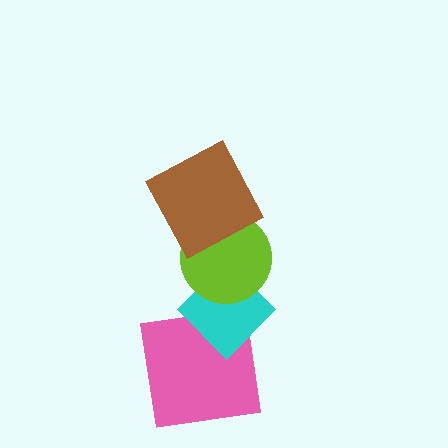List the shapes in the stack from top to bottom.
From top to bottom: the brown square, the lime circle, the cyan diamond, the pink square.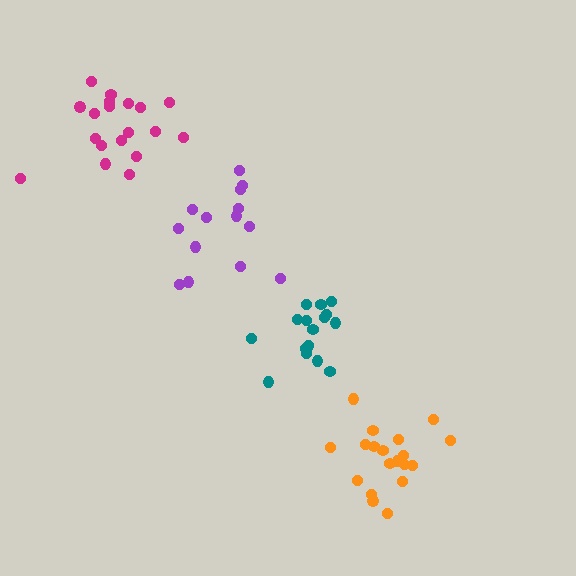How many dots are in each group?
Group 1: 19 dots, Group 2: 17 dots, Group 3: 19 dots, Group 4: 14 dots (69 total).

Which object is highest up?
The magenta cluster is topmost.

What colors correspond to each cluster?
The clusters are colored: magenta, teal, orange, purple.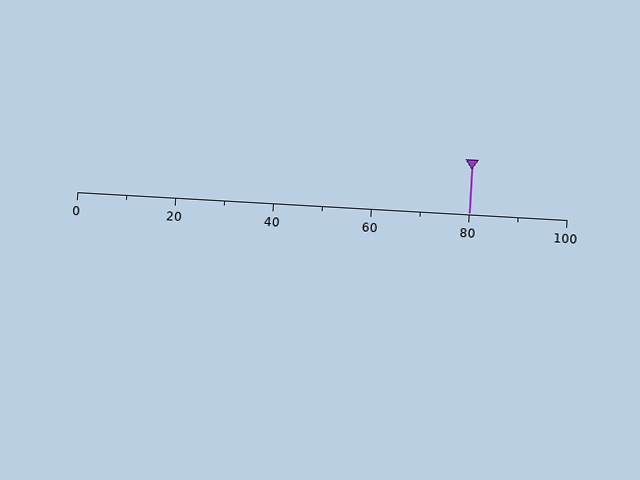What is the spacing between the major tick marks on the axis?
The major ticks are spaced 20 apart.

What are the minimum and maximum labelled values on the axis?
The axis runs from 0 to 100.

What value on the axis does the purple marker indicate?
The marker indicates approximately 80.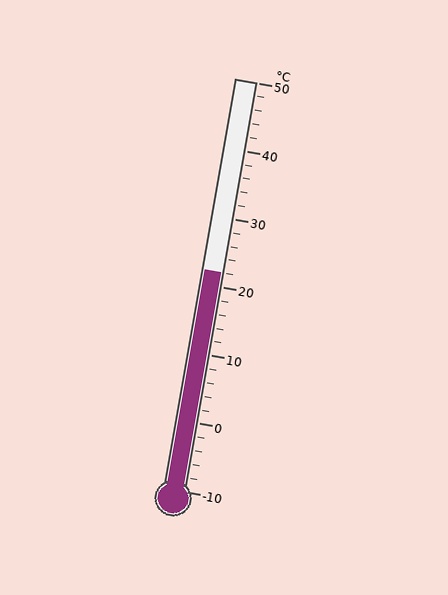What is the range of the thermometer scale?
The thermometer scale ranges from -10°C to 50°C.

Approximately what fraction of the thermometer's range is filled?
The thermometer is filled to approximately 55% of its range.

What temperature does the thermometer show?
The thermometer shows approximately 22°C.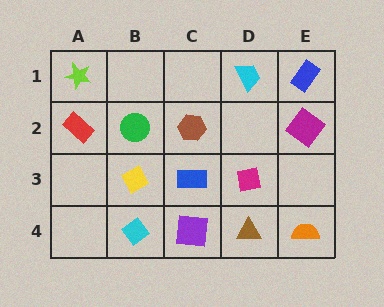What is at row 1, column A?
A lime star.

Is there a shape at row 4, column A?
No, that cell is empty.